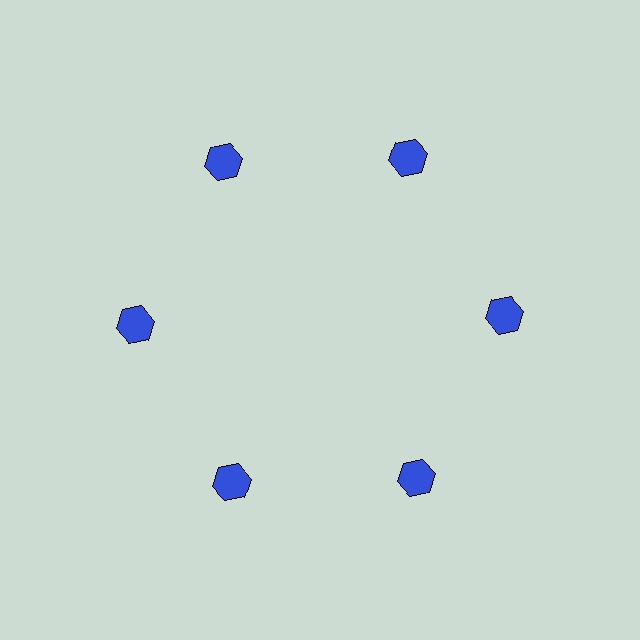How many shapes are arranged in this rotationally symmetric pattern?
There are 6 shapes, arranged in 6 groups of 1.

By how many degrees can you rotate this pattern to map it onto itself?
The pattern maps onto itself every 60 degrees of rotation.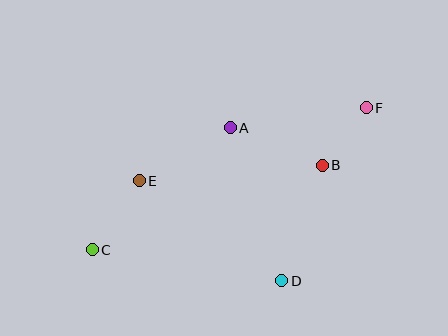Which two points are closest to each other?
Points B and F are closest to each other.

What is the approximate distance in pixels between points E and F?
The distance between E and F is approximately 239 pixels.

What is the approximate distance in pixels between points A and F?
The distance between A and F is approximately 138 pixels.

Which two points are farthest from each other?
Points C and F are farthest from each other.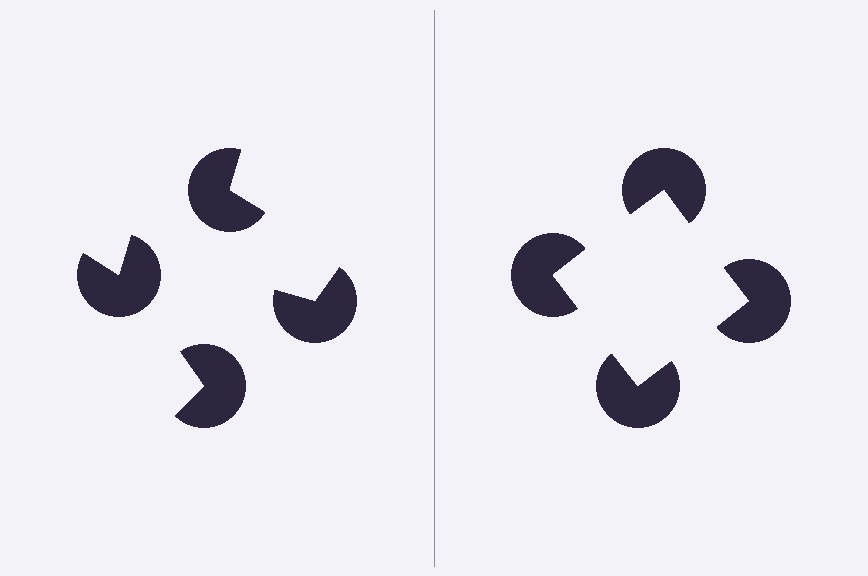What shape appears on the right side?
An illusory square.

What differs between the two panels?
The pac-man discs are positioned identically on both sides; only the wedge orientations differ. On the right they align to a square; on the left they are misaligned.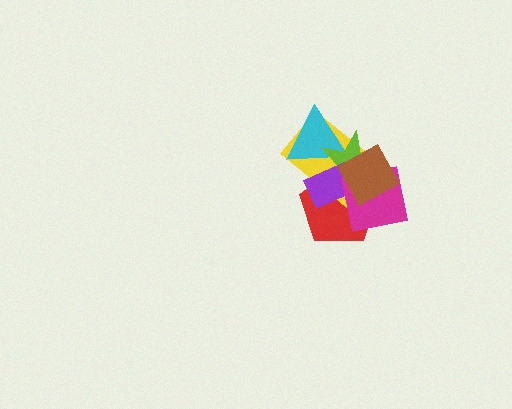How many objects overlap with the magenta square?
5 objects overlap with the magenta square.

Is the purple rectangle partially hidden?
Yes, it is partially covered by another shape.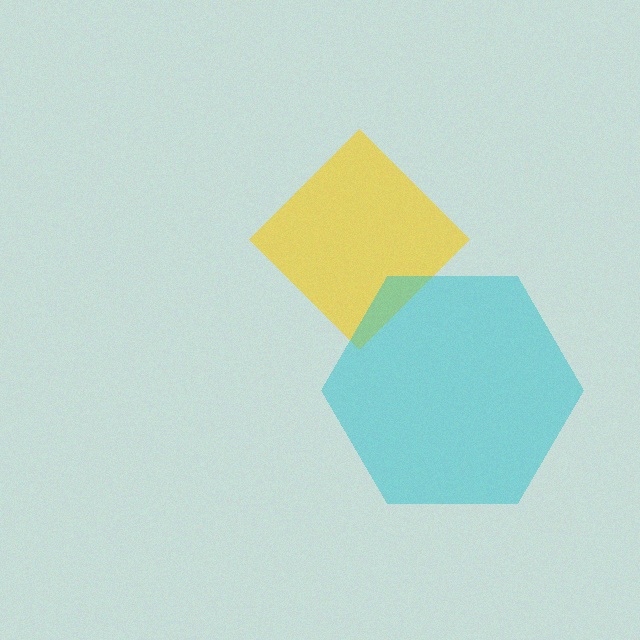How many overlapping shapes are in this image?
There are 2 overlapping shapes in the image.